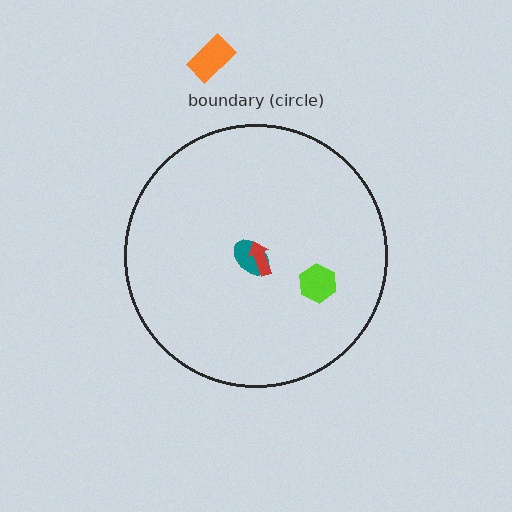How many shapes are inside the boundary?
3 inside, 1 outside.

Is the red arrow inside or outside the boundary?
Inside.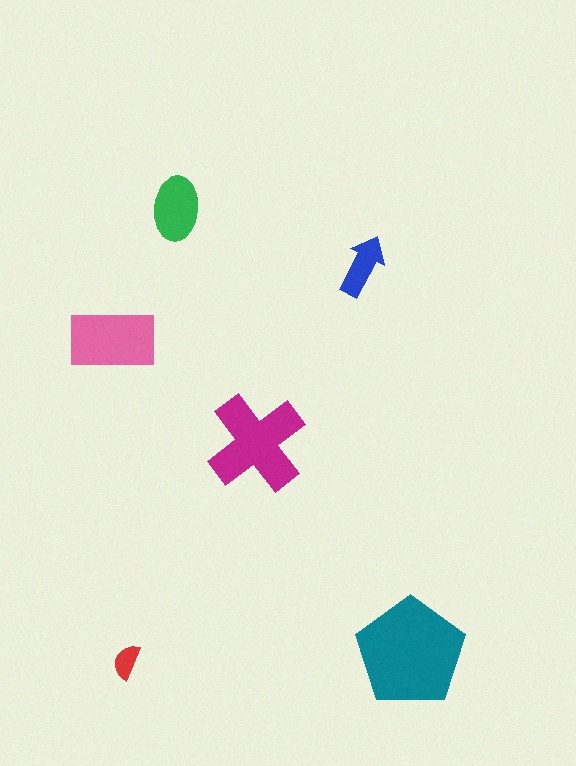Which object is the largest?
The teal pentagon.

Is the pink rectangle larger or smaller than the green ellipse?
Larger.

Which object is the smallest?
The red semicircle.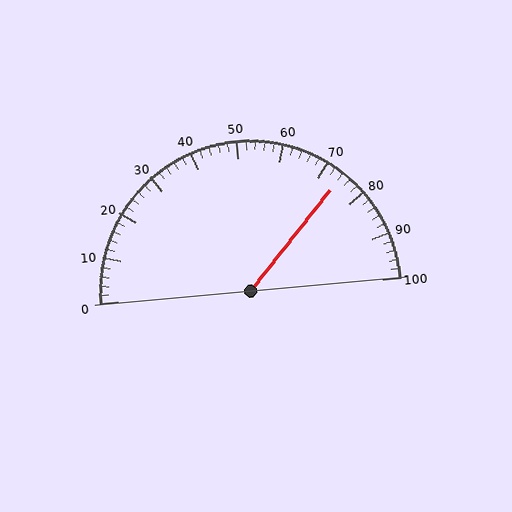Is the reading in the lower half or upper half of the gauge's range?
The reading is in the upper half of the range (0 to 100).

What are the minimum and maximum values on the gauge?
The gauge ranges from 0 to 100.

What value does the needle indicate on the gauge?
The needle indicates approximately 74.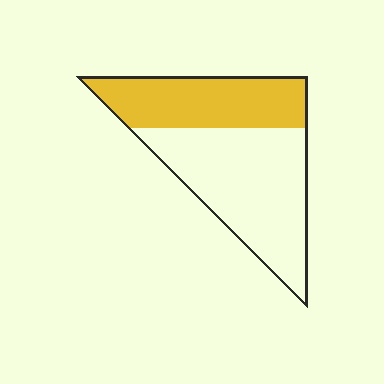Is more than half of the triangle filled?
No.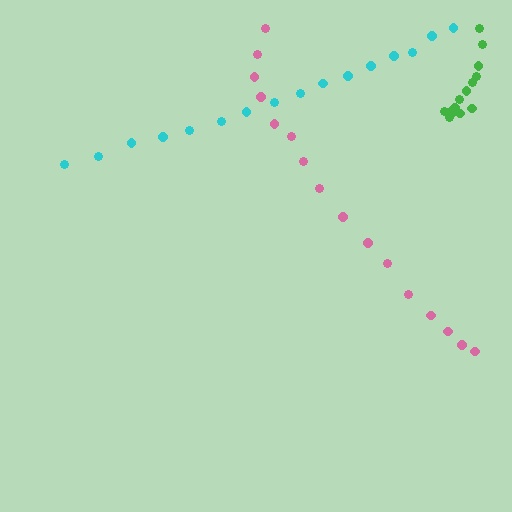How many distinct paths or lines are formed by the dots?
There are 3 distinct paths.